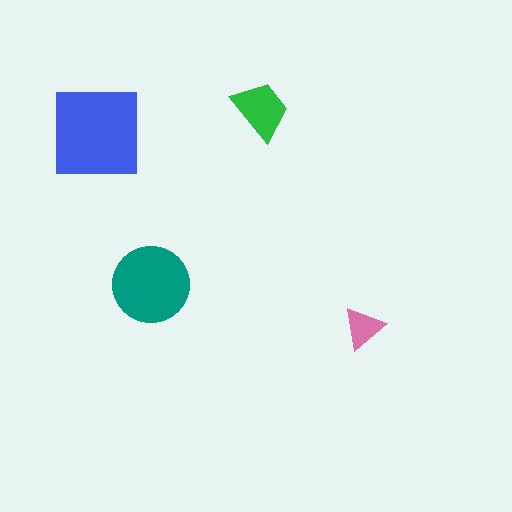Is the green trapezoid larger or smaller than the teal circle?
Smaller.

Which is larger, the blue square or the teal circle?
The blue square.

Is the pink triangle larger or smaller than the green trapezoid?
Smaller.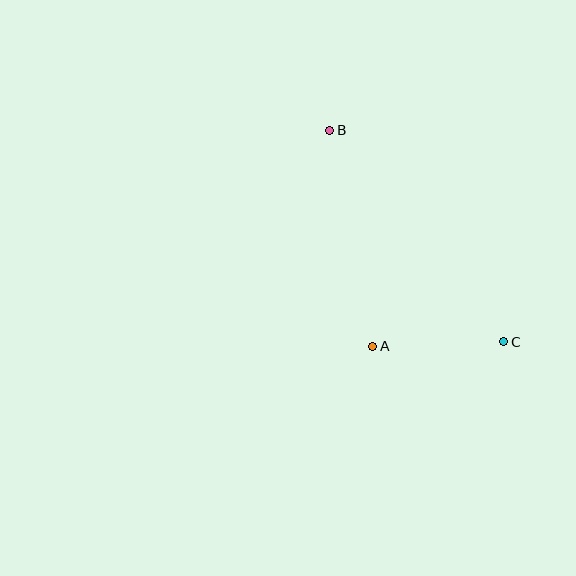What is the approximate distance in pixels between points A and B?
The distance between A and B is approximately 220 pixels.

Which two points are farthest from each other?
Points B and C are farthest from each other.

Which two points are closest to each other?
Points A and C are closest to each other.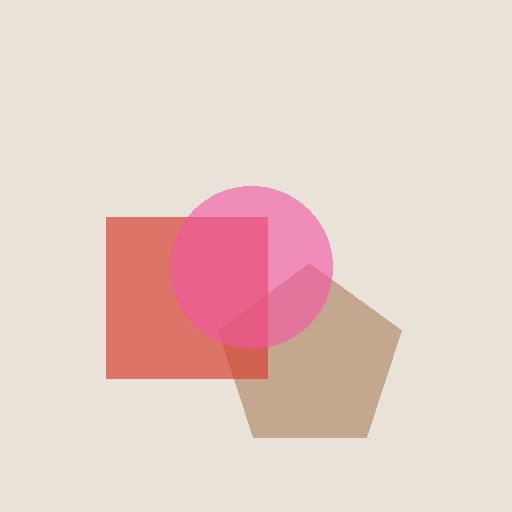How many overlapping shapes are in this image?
There are 3 overlapping shapes in the image.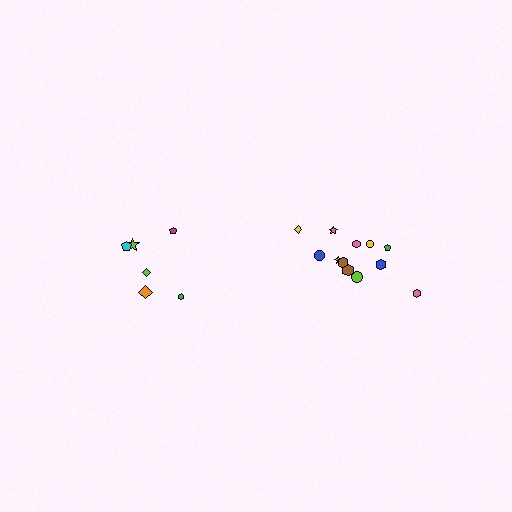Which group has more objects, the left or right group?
The right group.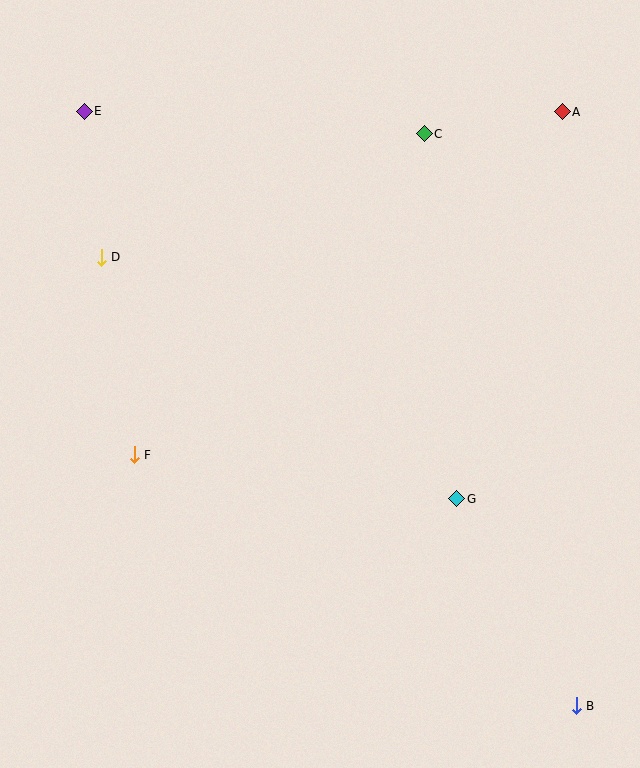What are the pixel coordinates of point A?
Point A is at (562, 112).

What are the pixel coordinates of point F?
Point F is at (134, 455).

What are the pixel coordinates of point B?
Point B is at (576, 706).